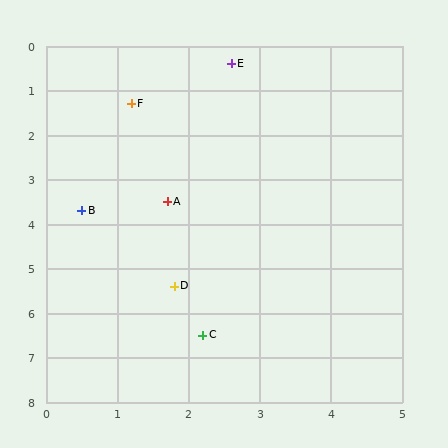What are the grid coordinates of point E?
Point E is at approximately (2.6, 0.4).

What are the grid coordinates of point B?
Point B is at approximately (0.5, 3.7).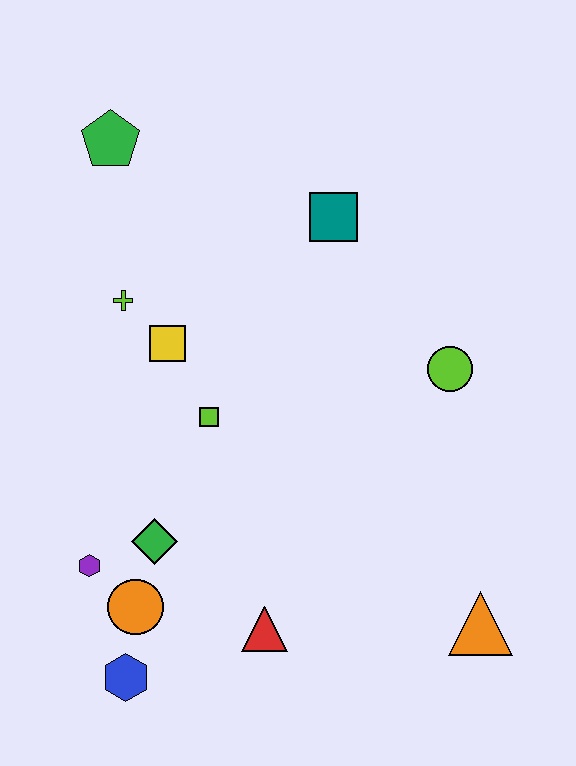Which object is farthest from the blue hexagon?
The green pentagon is farthest from the blue hexagon.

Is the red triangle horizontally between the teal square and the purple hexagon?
Yes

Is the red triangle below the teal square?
Yes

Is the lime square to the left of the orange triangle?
Yes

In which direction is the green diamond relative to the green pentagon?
The green diamond is below the green pentagon.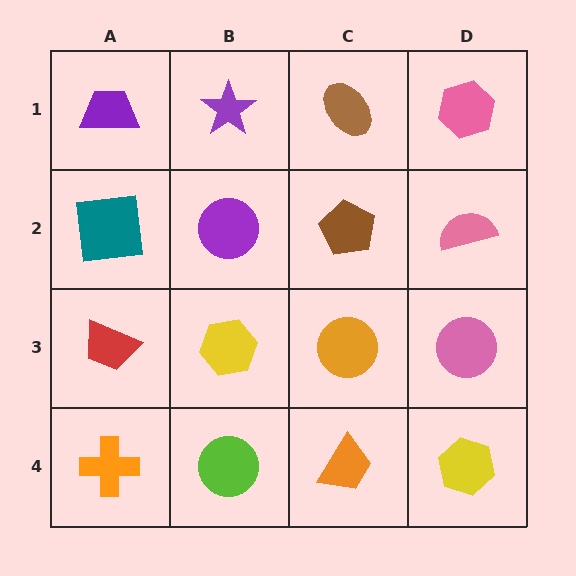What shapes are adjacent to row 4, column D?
A pink circle (row 3, column D), an orange trapezoid (row 4, column C).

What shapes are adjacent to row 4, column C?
An orange circle (row 3, column C), a lime circle (row 4, column B), a yellow hexagon (row 4, column D).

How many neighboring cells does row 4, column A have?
2.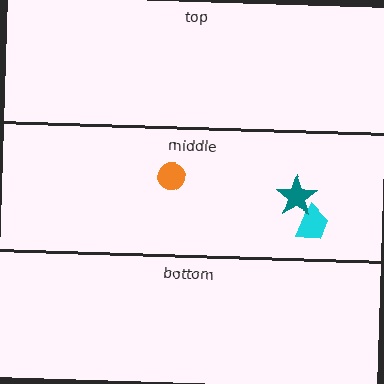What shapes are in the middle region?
The cyan trapezoid, the teal star, the orange circle.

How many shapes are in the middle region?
3.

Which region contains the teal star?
The middle region.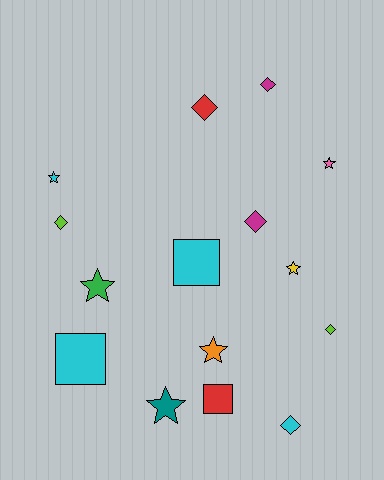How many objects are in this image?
There are 15 objects.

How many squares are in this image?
There are 3 squares.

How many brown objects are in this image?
There are no brown objects.